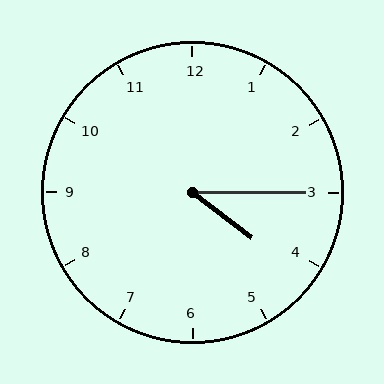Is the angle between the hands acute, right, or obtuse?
It is acute.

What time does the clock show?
4:15.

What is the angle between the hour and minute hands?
Approximately 38 degrees.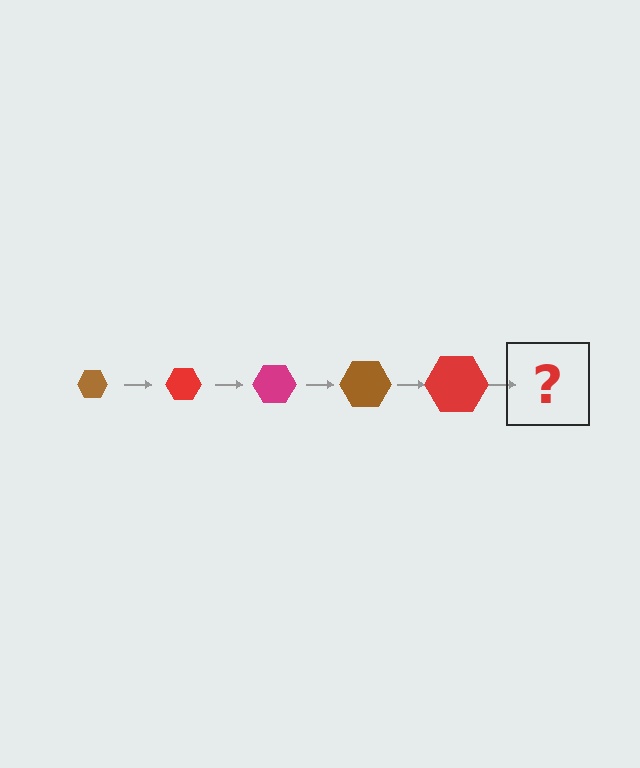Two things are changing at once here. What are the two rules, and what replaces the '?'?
The two rules are that the hexagon grows larger each step and the color cycles through brown, red, and magenta. The '?' should be a magenta hexagon, larger than the previous one.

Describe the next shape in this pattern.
It should be a magenta hexagon, larger than the previous one.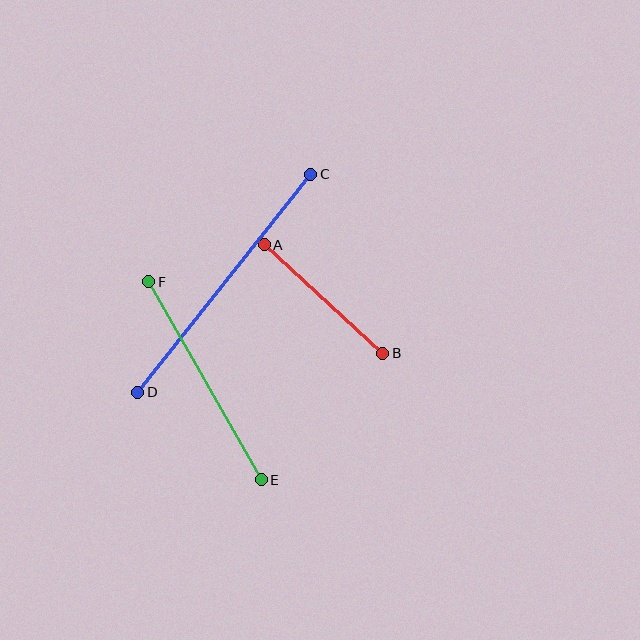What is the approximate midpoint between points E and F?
The midpoint is at approximately (205, 381) pixels.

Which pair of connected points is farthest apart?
Points C and D are farthest apart.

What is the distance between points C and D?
The distance is approximately 278 pixels.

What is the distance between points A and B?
The distance is approximately 160 pixels.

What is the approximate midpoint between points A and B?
The midpoint is at approximately (324, 299) pixels.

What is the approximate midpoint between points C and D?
The midpoint is at approximately (224, 283) pixels.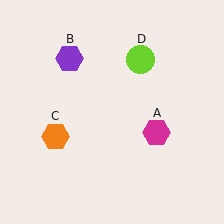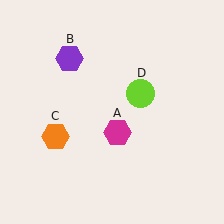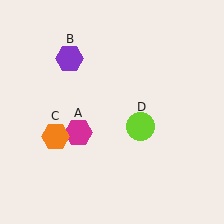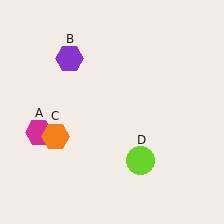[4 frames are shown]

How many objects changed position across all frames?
2 objects changed position: magenta hexagon (object A), lime circle (object D).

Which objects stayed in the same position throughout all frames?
Purple hexagon (object B) and orange hexagon (object C) remained stationary.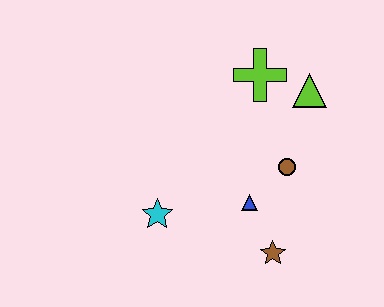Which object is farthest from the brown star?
The lime cross is farthest from the brown star.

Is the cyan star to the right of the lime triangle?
No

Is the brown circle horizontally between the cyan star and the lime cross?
No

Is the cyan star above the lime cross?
No